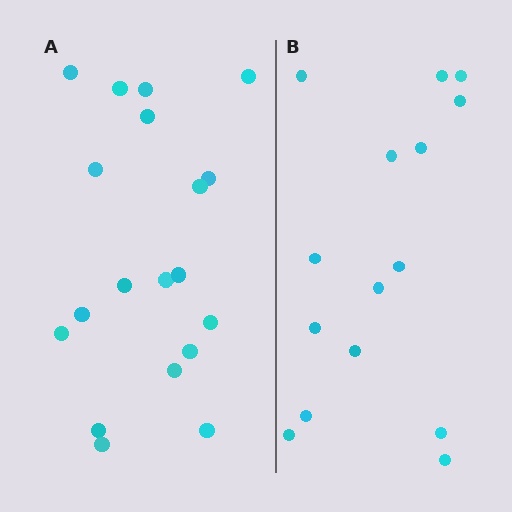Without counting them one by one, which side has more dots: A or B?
Region A (the left region) has more dots.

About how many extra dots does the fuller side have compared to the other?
Region A has about 4 more dots than region B.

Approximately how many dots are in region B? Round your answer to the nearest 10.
About 20 dots. (The exact count is 15, which rounds to 20.)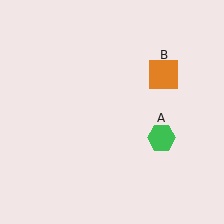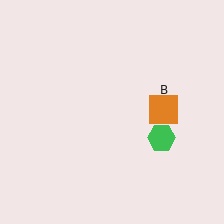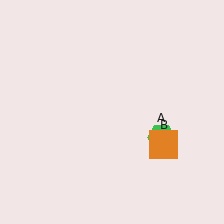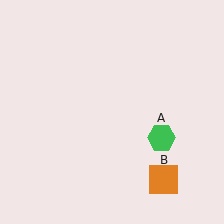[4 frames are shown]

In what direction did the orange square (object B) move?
The orange square (object B) moved down.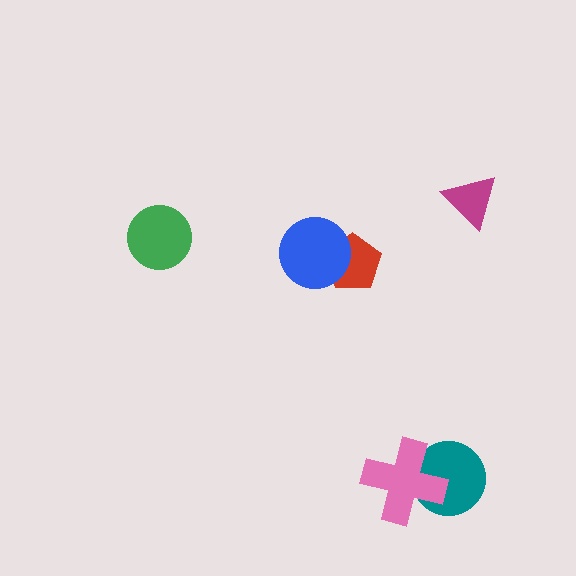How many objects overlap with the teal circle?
1 object overlaps with the teal circle.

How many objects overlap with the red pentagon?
1 object overlaps with the red pentagon.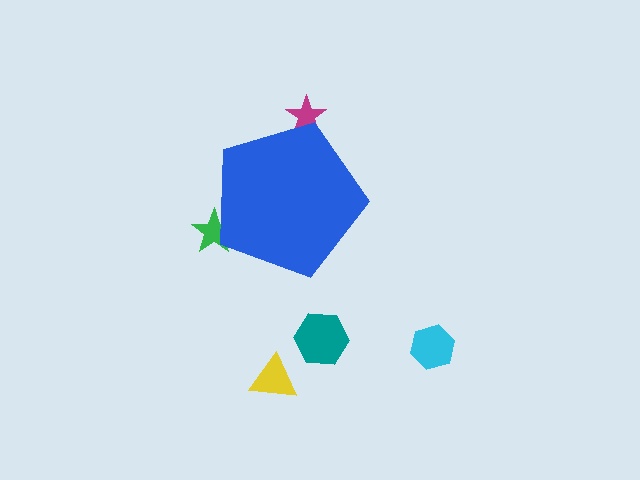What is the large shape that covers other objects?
A blue pentagon.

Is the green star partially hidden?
Yes, the green star is partially hidden behind the blue pentagon.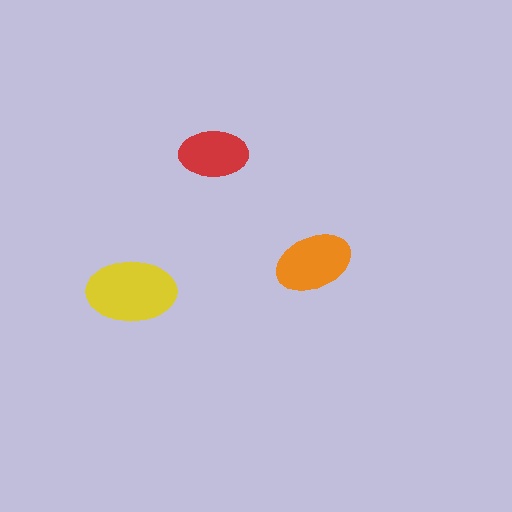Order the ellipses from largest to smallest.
the yellow one, the orange one, the red one.